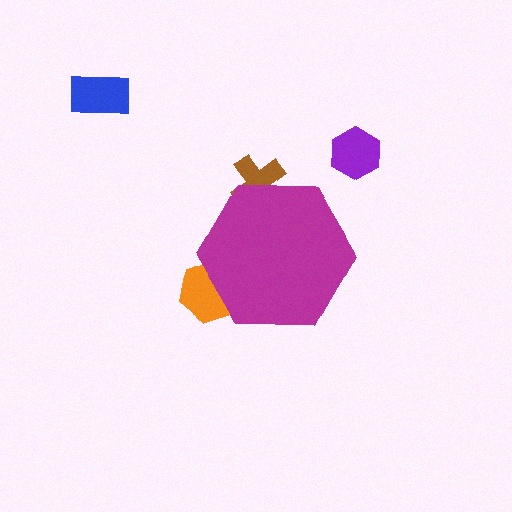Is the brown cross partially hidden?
Yes, the brown cross is partially hidden behind the magenta hexagon.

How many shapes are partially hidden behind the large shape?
2 shapes are partially hidden.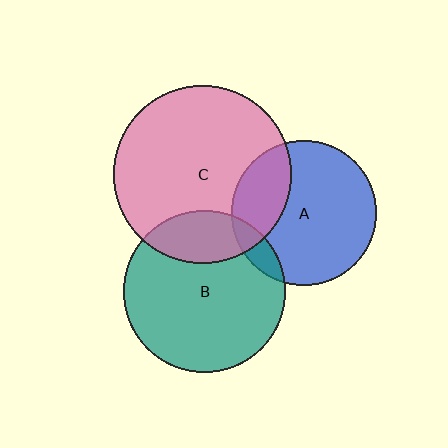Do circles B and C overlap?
Yes.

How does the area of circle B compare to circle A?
Approximately 1.3 times.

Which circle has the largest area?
Circle C (pink).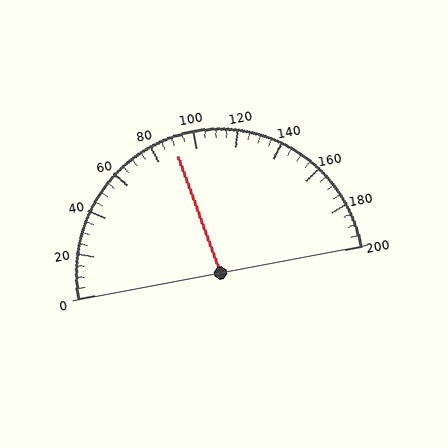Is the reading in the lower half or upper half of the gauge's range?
The reading is in the lower half of the range (0 to 200).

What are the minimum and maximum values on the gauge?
The gauge ranges from 0 to 200.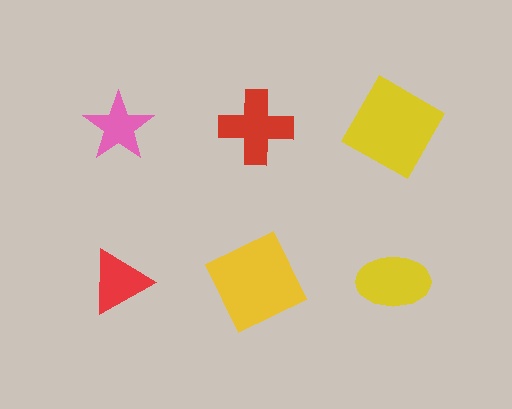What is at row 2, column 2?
A yellow square.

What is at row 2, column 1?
A red triangle.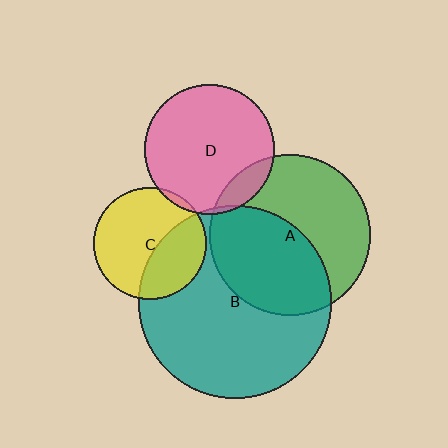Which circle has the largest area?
Circle B (teal).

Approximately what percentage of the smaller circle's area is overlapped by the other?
Approximately 10%.